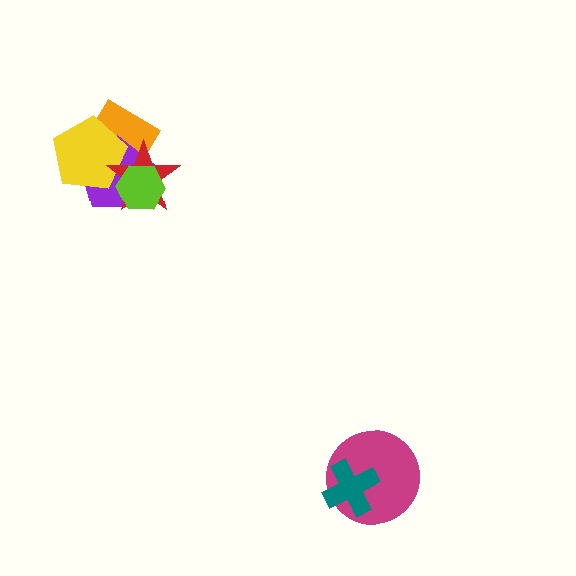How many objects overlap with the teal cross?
1 object overlaps with the teal cross.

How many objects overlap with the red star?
4 objects overlap with the red star.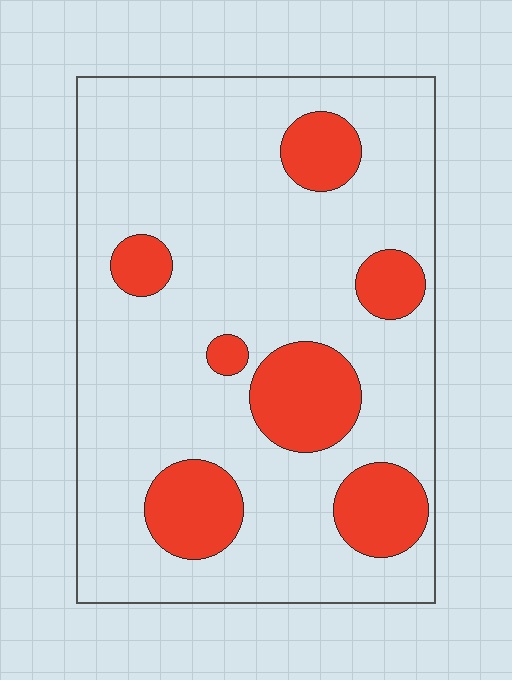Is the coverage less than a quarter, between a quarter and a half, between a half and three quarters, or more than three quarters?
Less than a quarter.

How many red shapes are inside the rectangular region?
7.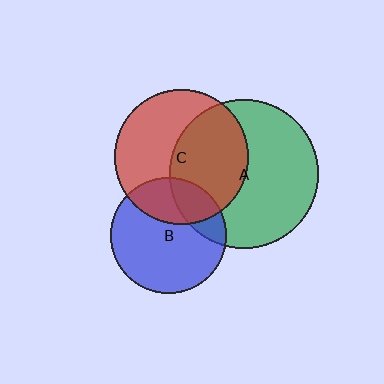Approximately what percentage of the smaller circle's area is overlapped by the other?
Approximately 30%.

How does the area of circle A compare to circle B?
Approximately 1.6 times.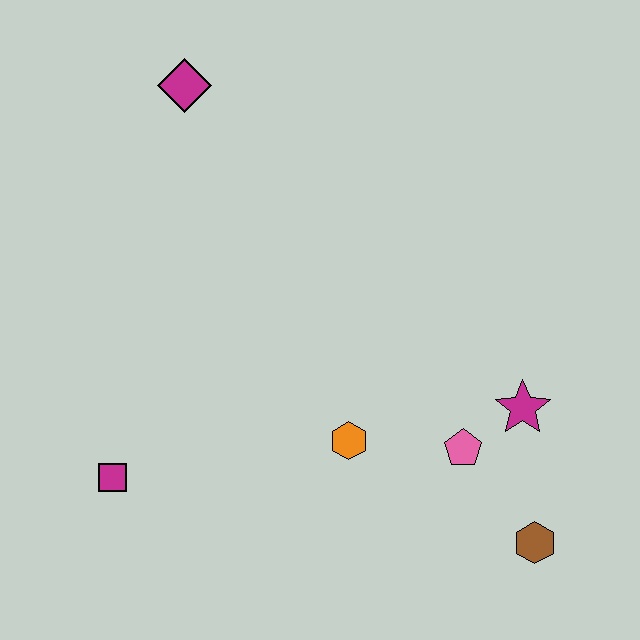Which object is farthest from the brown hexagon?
The magenta diamond is farthest from the brown hexagon.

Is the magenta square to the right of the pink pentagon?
No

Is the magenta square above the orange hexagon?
No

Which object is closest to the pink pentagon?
The magenta star is closest to the pink pentagon.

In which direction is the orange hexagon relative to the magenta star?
The orange hexagon is to the left of the magenta star.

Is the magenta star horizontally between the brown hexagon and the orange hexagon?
Yes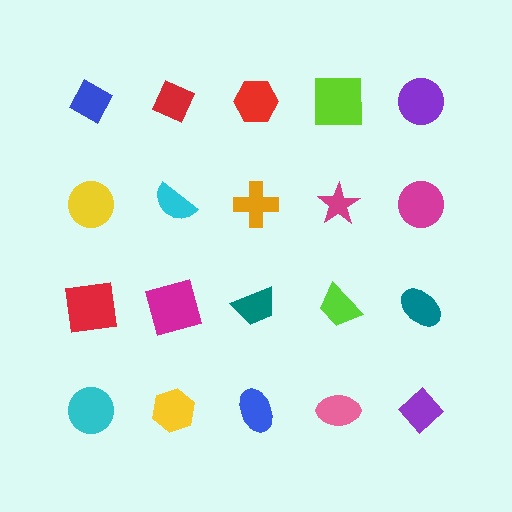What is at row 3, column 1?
A red square.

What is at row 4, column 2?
A yellow hexagon.